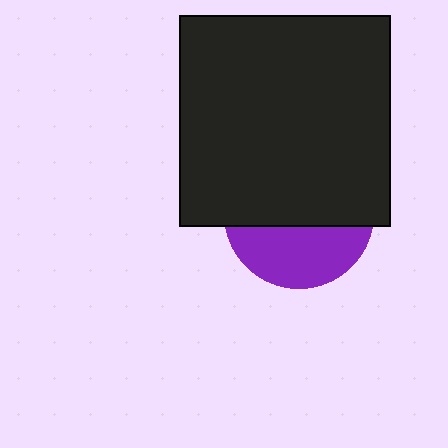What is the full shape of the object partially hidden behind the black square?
The partially hidden object is a purple circle.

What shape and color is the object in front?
The object in front is a black square.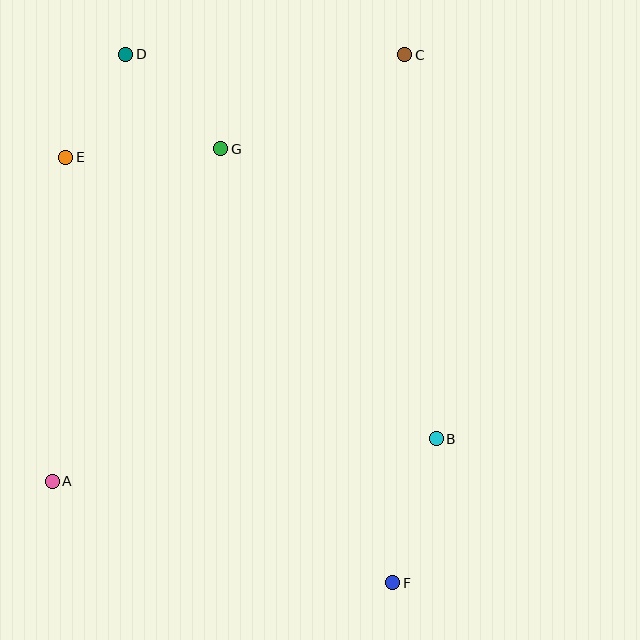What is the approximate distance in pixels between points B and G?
The distance between B and G is approximately 361 pixels.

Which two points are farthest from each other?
Points D and F are farthest from each other.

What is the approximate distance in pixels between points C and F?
The distance between C and F is approximately 528 pixels.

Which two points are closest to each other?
Points D and E are closest to each other.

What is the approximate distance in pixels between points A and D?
The distance between A and D is approximately 433 pixels.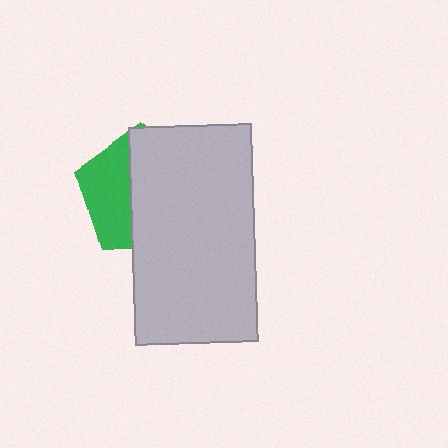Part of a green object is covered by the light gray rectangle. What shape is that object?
It is a pentagon.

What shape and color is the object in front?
The object in front is a light gray rectangle.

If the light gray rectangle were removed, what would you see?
You would see the complete green pentagon.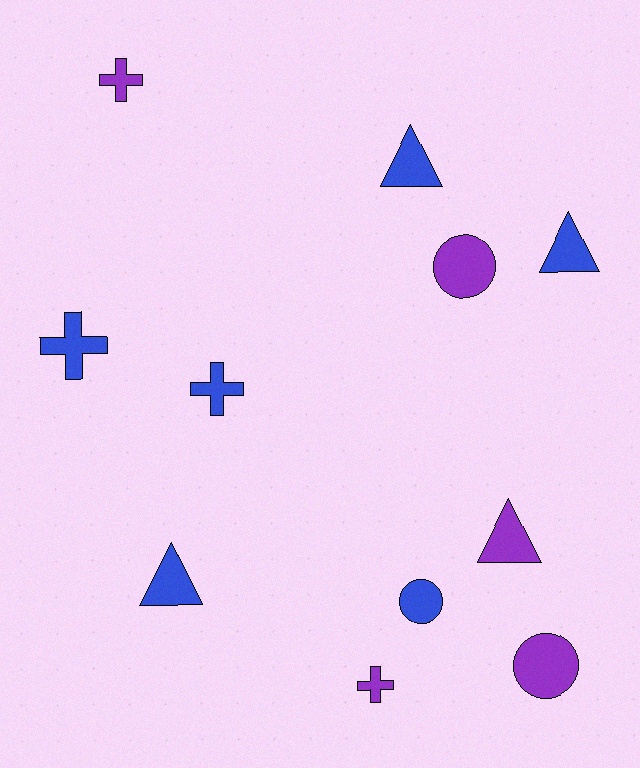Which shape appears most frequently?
Cross, with 4 objects.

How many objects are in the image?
There are 11 objects.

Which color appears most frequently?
Blue, with 6 objects.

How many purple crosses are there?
There are 2 purple crosses.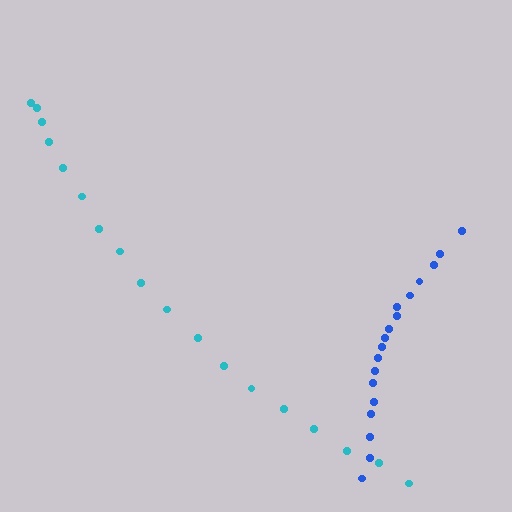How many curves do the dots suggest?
There are 2 distinct paths.